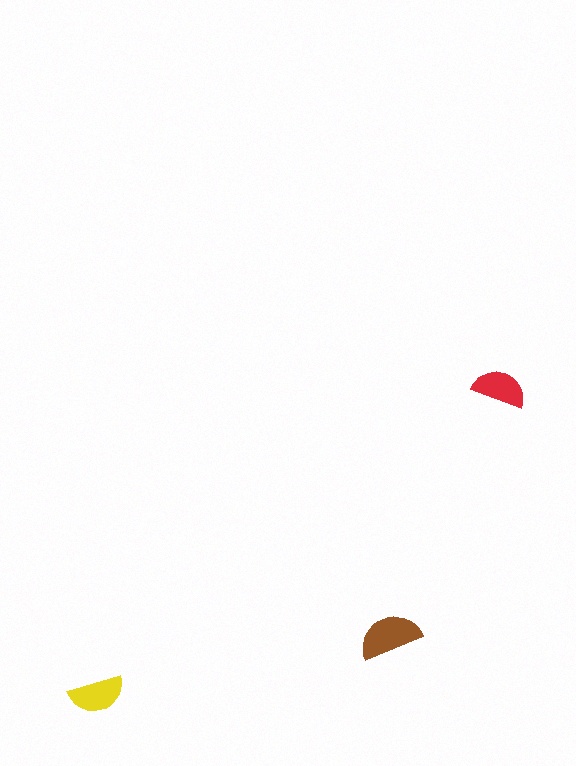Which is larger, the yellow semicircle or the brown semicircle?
The brown one.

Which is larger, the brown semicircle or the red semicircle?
The brown one.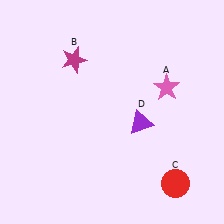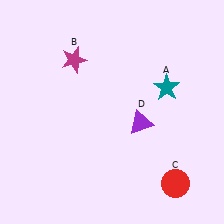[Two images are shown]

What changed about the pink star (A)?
In Image 1, A is pink. In Image 2, it changed to teal.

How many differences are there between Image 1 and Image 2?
There is 1 difference between the two images.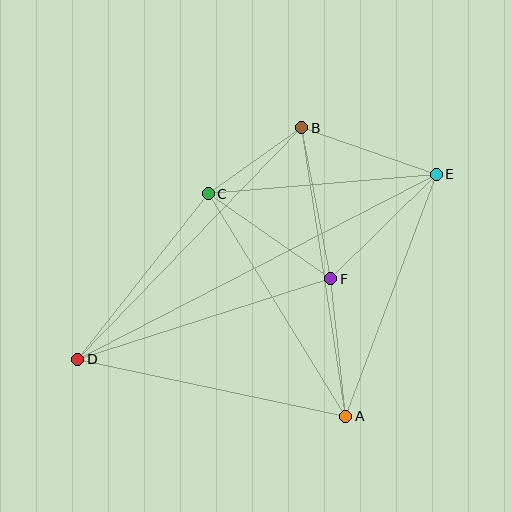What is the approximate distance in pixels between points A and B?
The distance between A and B is approximately 292 pixels.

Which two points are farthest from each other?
Points D and E are farthest from each other.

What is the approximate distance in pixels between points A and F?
The distance between A and F is approximately 138 pixels.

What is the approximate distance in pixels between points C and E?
The distance between C and E is approximately 229 pixels.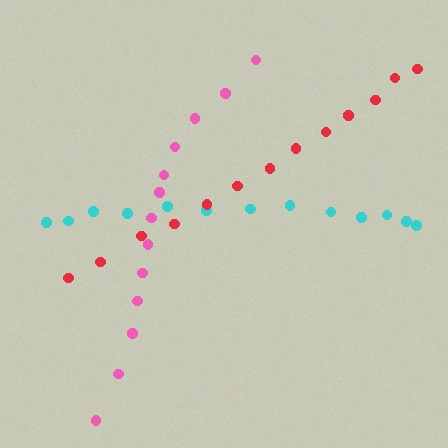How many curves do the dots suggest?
There are 3 distinct paths.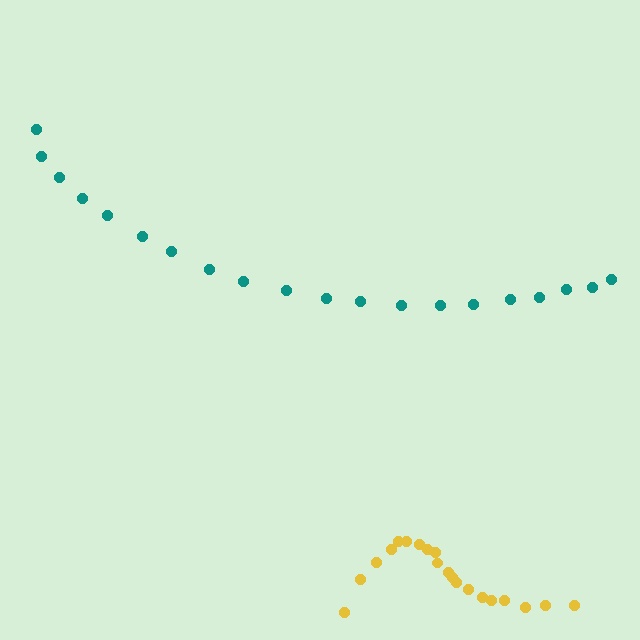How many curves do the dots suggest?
There are 2 distinct paths.